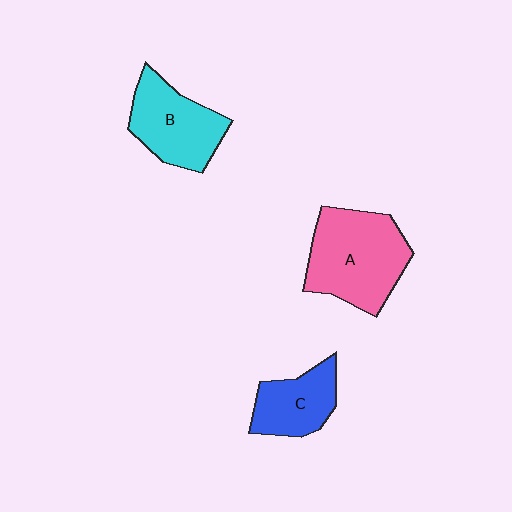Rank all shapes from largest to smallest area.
From largest to smallest: A (pink), B (cyan), C (blue).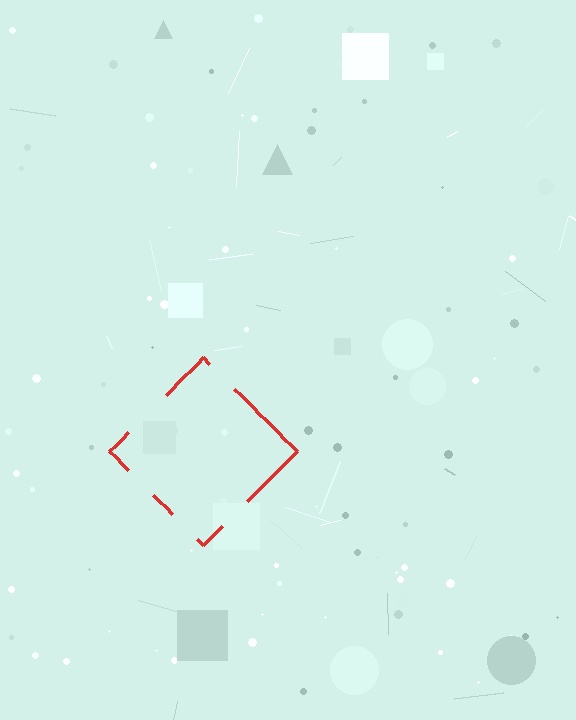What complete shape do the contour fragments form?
The contour fragments form a diamond.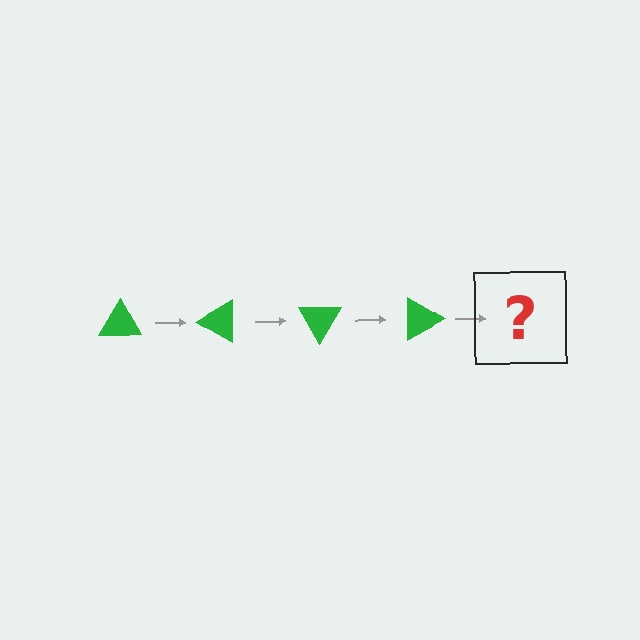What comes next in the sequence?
The next element should be a green triangle rotated 120 degrees.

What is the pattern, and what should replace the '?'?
The pattern is that the triangle rotates 30 degrees each step. The '?' should be a green triangle rotated 120 degrees.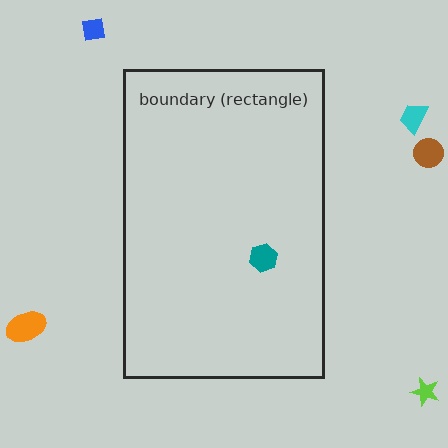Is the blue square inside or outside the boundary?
Outside.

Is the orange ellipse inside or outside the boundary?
Outside.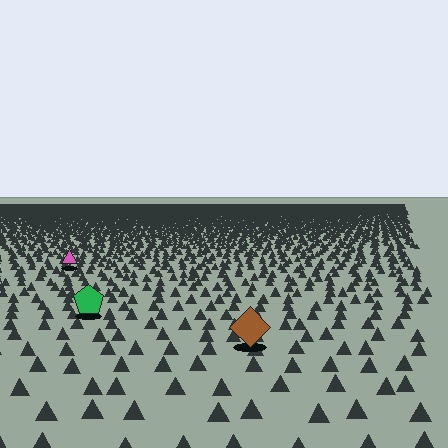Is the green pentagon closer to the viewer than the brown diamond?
No. The brown diamond is closer — you can tell from the texture gradient: the ground texture is coarser near it.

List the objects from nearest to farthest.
From nearest to farthest: the brown diamond, the green pentagon, the pink triangle.